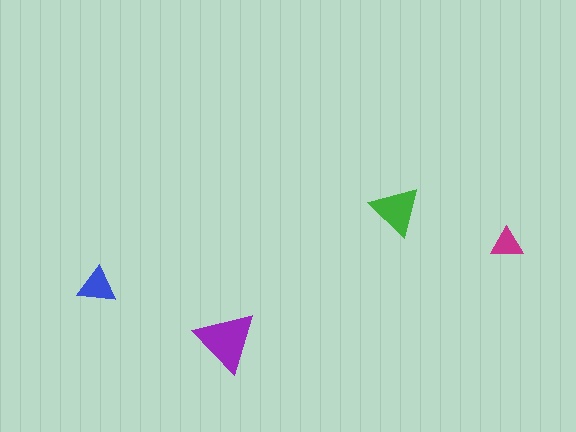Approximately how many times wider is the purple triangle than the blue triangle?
About 1.5 times wider.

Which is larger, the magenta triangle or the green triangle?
The green one.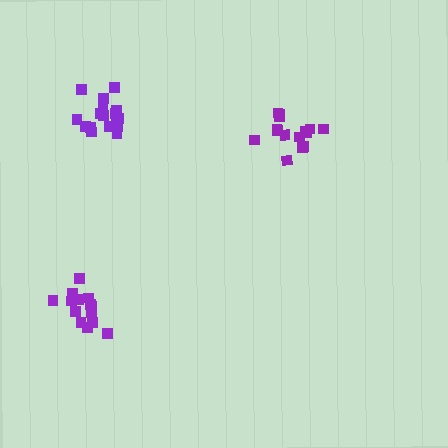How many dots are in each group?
Group 1: 14 dots, Group 2: 15 dots, Group 3: 17 dots (46 total).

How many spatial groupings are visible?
There are 3 spatial groupings.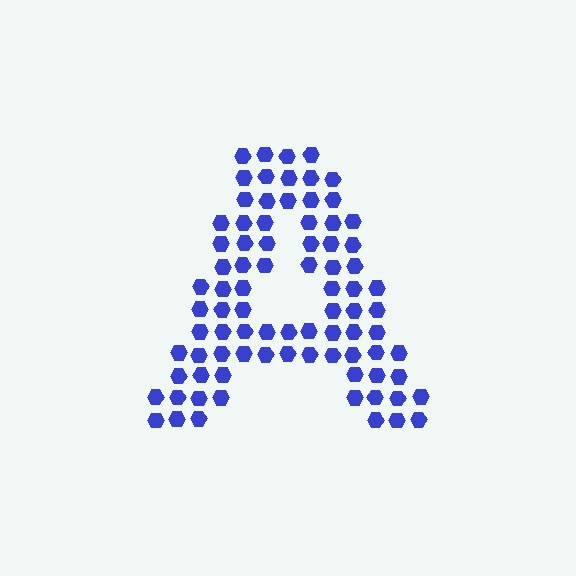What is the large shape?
The large shape is the letter A.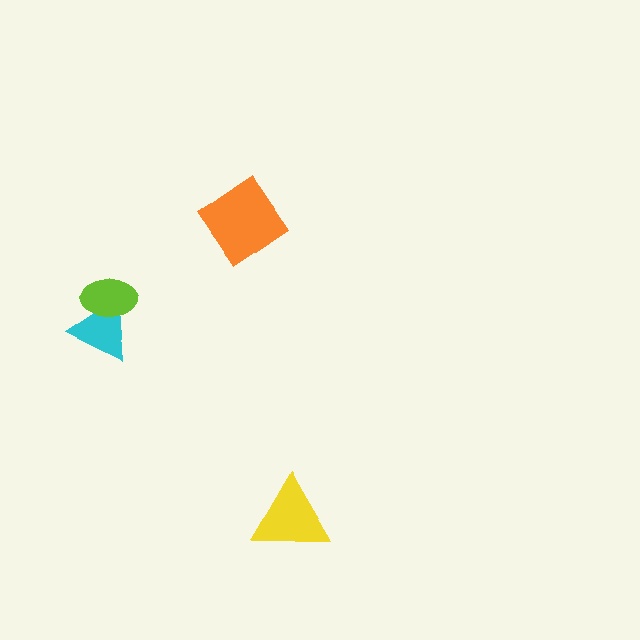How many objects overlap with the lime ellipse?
1 object overlaps with the lime ellipse.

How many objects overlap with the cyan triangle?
1 object overlaps with the cyan triangle.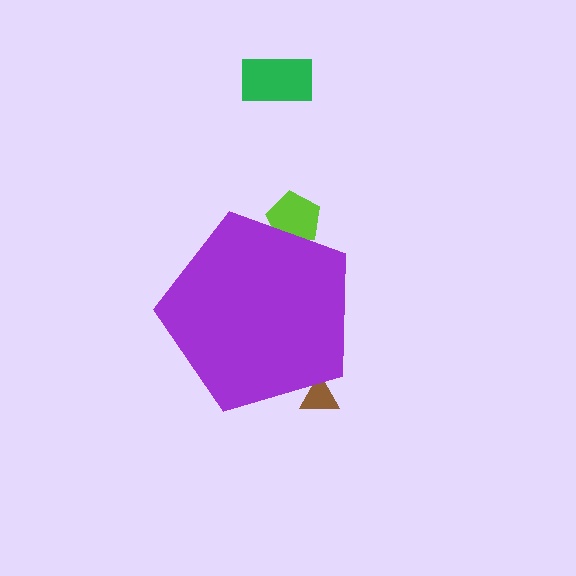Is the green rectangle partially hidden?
No, the green rectangle is fully visible.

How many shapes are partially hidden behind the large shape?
2 shapes are partially hidden.